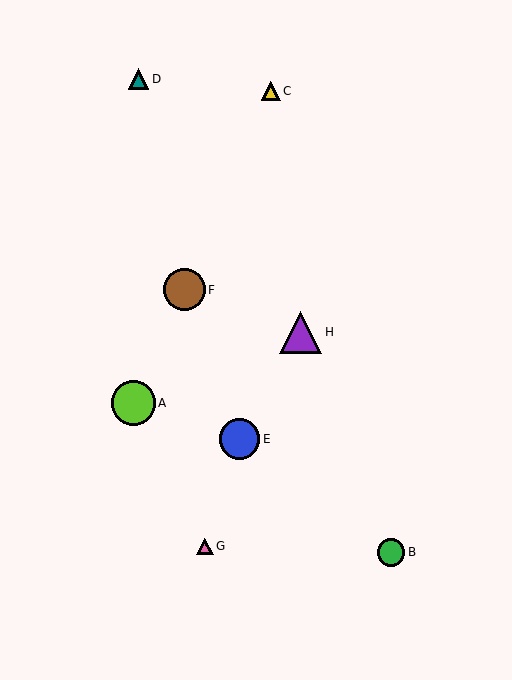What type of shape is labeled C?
Shape C is a yellow triangle.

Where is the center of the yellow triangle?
The center of the yellow triangle is at (271, 91).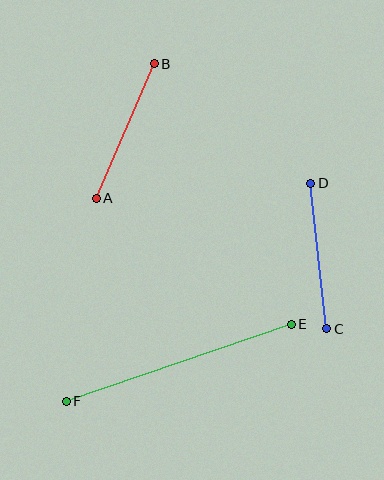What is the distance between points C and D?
The distance is approximately 147 pixels.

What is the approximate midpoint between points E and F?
The midpoint is at approximately (179, 363) pixels.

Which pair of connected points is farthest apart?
Points E and F are farthest apart.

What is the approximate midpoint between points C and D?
The midpoint is at approximately (319, 256) pixels.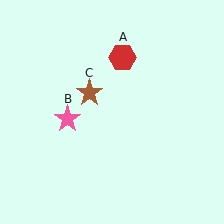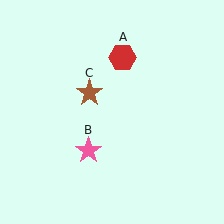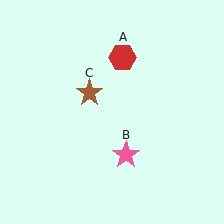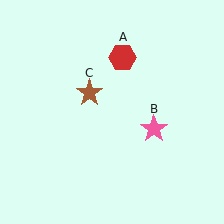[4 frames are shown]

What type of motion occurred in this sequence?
The pink star (object B) rotated counterclockwise around the center of the scene.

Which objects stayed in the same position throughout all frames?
Red hexagon (object A) and brown star (object C) remained stationary.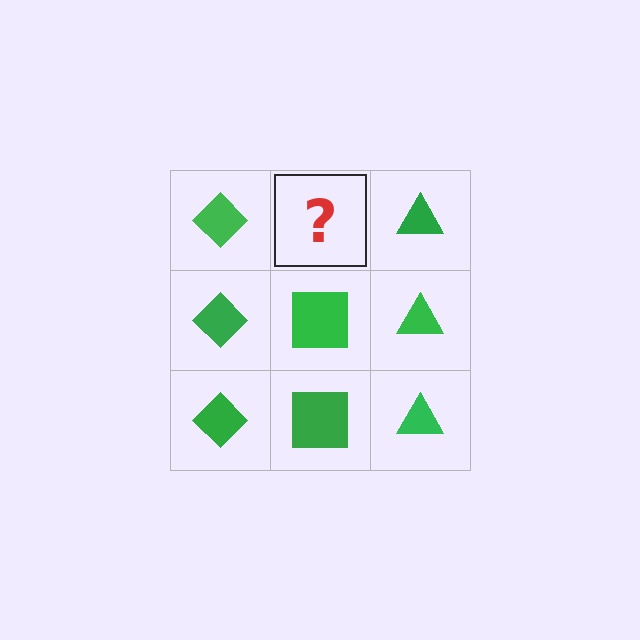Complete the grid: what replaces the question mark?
The question mark should be replaced with a green square.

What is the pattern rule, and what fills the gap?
The rule is that each column has a consistent shape. The gap should be filled with a green square.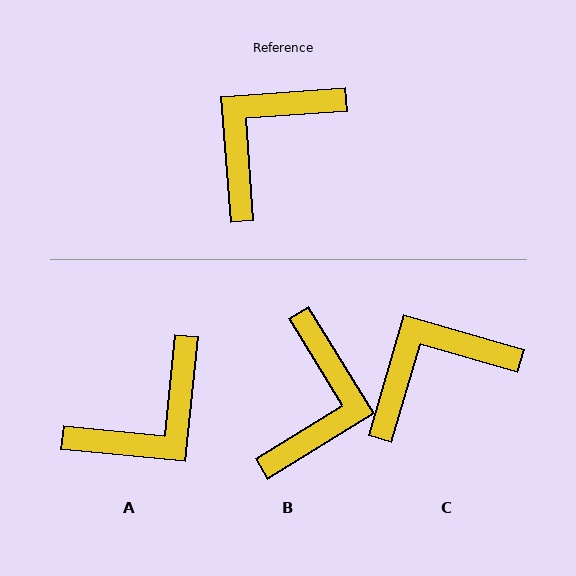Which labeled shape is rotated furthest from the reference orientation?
A, about 170 degrees away.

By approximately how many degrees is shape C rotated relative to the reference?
Approximately 20 degrees clockwise.